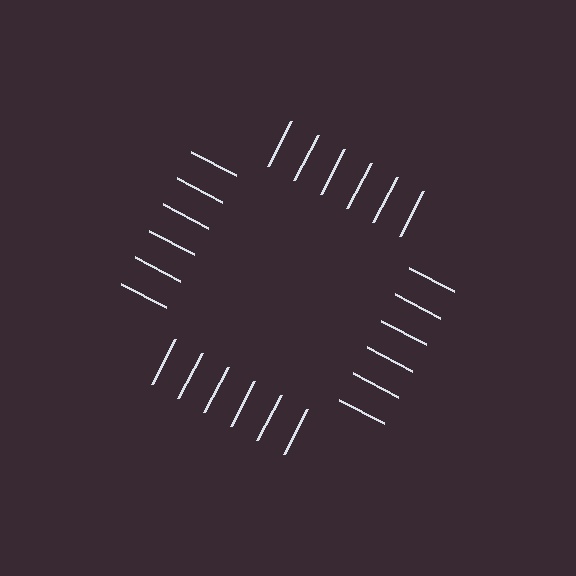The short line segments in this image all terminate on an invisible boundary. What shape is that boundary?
An illusory square — the line segments terminate on its edges but no continuous stroke is drawn.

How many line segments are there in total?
24 — 6 along each of the 4 edges.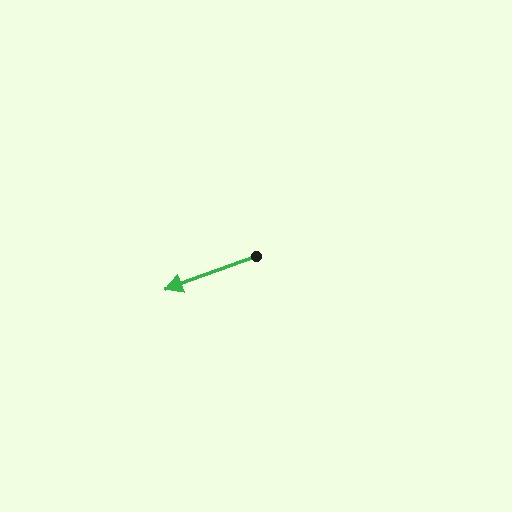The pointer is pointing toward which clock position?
Roughly 8 o'clock.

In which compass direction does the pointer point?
West.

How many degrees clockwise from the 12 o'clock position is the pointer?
Approximately 250 degrees.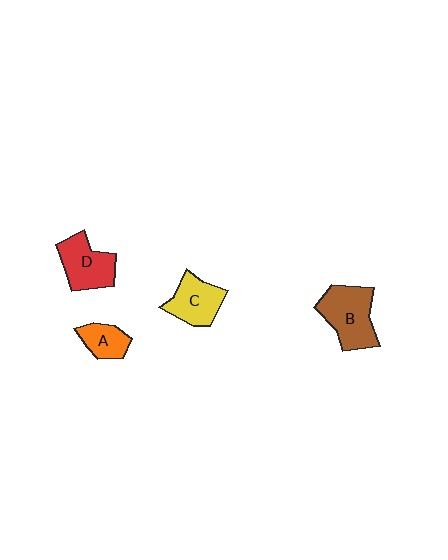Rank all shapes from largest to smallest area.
From largest to smallest: B (brown), D (red), C (yellow), A (orange).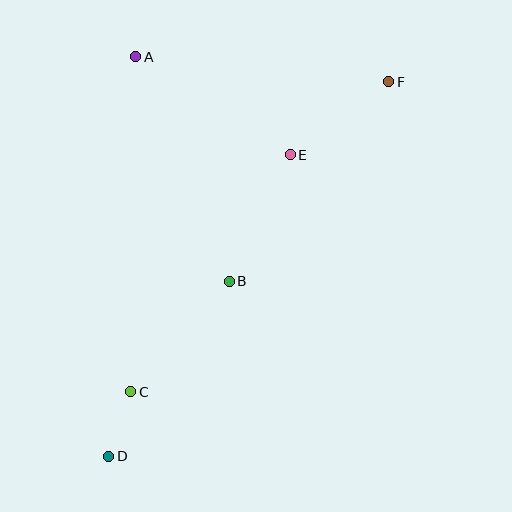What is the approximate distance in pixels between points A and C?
The distance between A and C is approximately 335 pixels.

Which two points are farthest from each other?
Points D and F are farthest from each other.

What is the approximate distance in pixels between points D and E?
The distance between D and E is approximately 352 pixels.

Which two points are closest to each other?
Points C and D are closest to each other.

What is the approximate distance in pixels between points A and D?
The distance between A and D is approximately 400 pixels.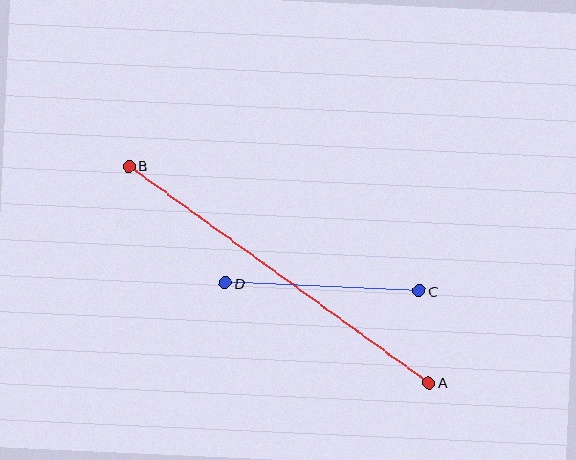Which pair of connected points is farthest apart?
Points A and B are farthest apart.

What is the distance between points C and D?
The distance is approximately 194 pixels.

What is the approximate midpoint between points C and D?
The midpoint is at approximately (322, 287) pixels.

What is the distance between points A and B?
The distance is approximately 370 pixels.